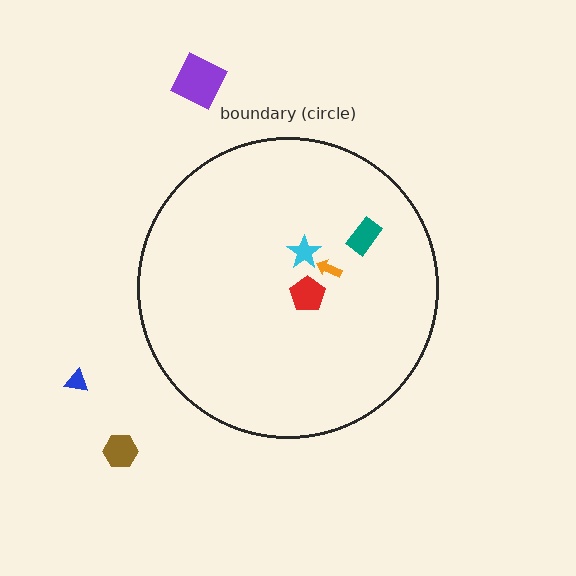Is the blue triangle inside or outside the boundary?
Outside.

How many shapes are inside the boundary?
4 inside, 3 outside.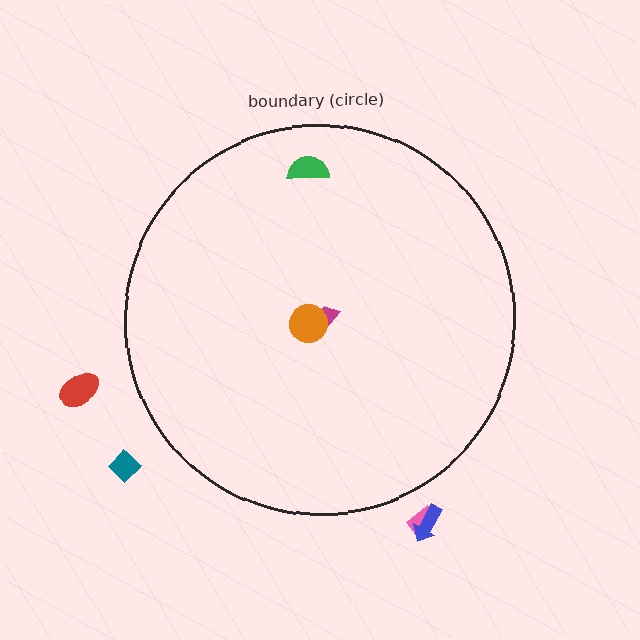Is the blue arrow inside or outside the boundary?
Outside.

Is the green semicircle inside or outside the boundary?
Inside.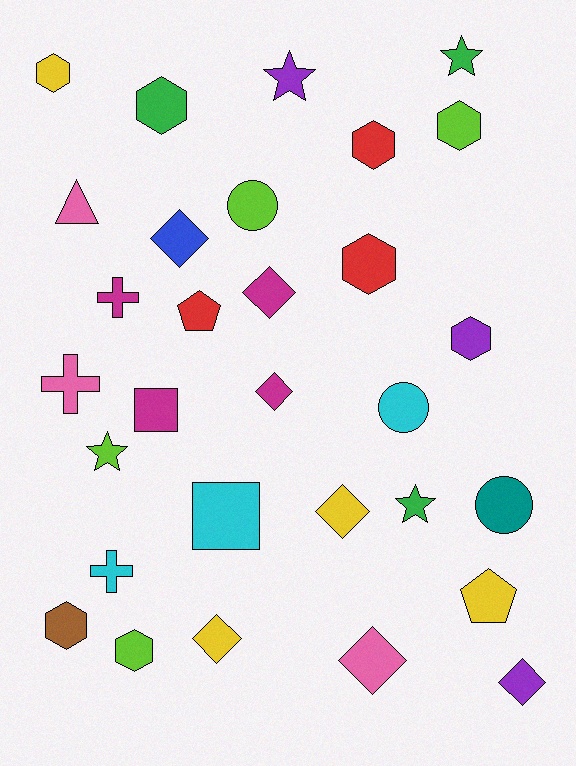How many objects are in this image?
There are 30 objects.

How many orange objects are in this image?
There are no orange objects.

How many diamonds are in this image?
There are 7 diamonds.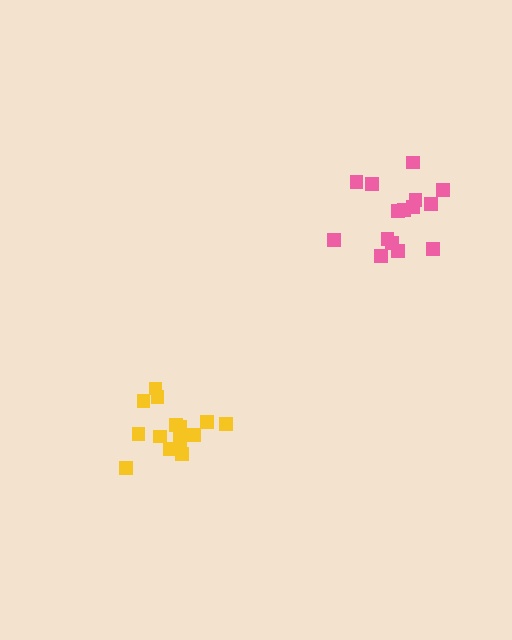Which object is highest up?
The pink cluster is topmost.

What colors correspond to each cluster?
The clusters are colored: yellow, pink.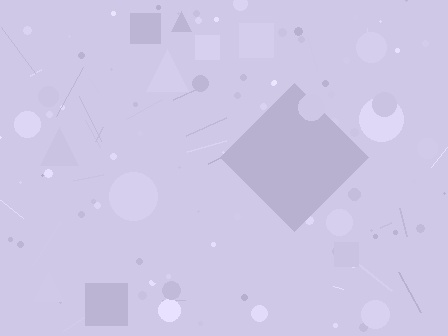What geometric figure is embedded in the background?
A diamond is embedded in the background.